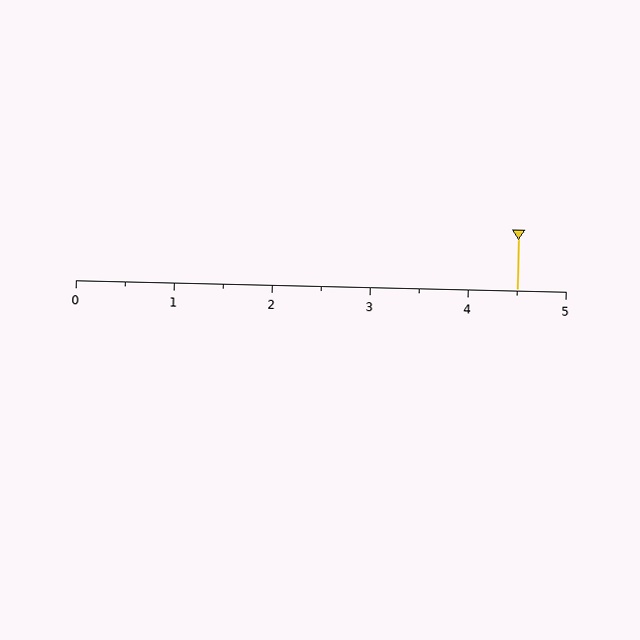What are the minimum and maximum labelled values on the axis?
The axis runs from 0 to 5.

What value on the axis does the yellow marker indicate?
The marker indicates approximately 4.5.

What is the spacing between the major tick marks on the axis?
The major ticks are spaced 1 apart.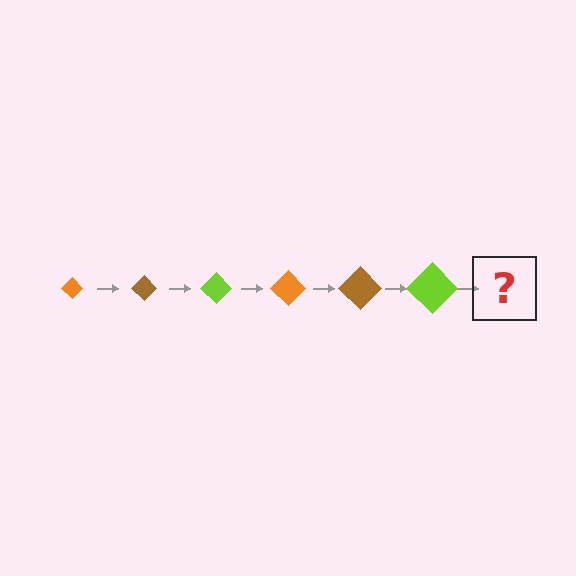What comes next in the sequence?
The next element should be an orange diamond, larger than the previous one.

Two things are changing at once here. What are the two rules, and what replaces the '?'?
The two rules are that the diamond grows larger each step and the color cycles through orange, brown, and lime. The '?' should be an orange diamond, larger than the previous one.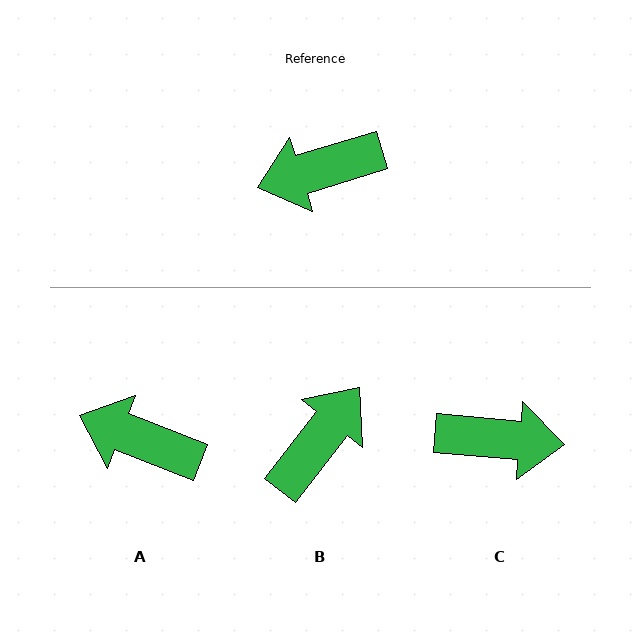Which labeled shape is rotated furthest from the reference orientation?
C, about 158 degrees away.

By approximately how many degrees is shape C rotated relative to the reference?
Approximately 158 degrees counter-clockwise.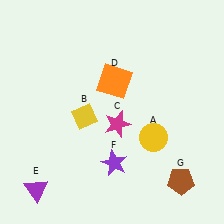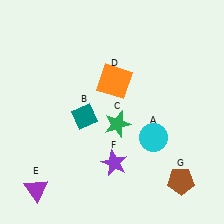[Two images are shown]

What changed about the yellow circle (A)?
In Image 1, A is yellow. In Image 2, it changed to cyan.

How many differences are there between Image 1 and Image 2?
There are 3 differences between the two images.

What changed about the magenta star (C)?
In Image 1, C is magenta. In Image 2, it changed to green.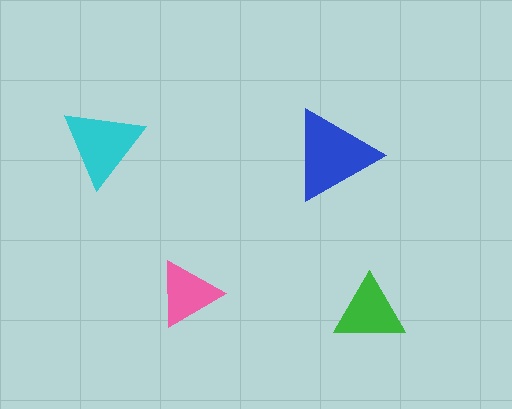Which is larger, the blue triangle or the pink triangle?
The blue one.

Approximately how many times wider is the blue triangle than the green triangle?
About 1.5 times wider.